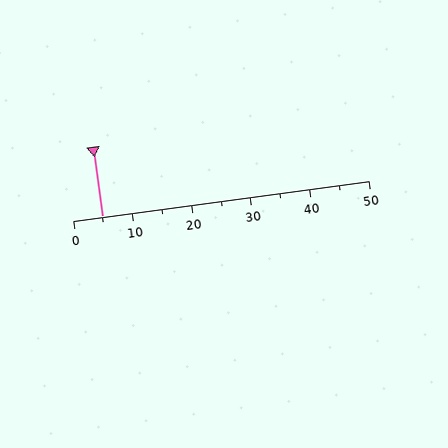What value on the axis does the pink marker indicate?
The marker indicates approximately 5.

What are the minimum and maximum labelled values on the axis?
The axis runs from 0 to 50.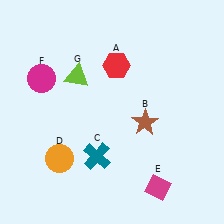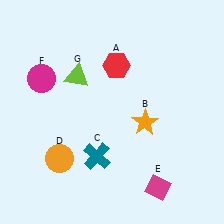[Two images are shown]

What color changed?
The star (B) changed from brown in Image 1 to orange in Image 2.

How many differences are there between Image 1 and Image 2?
There is 1 difference between the two images.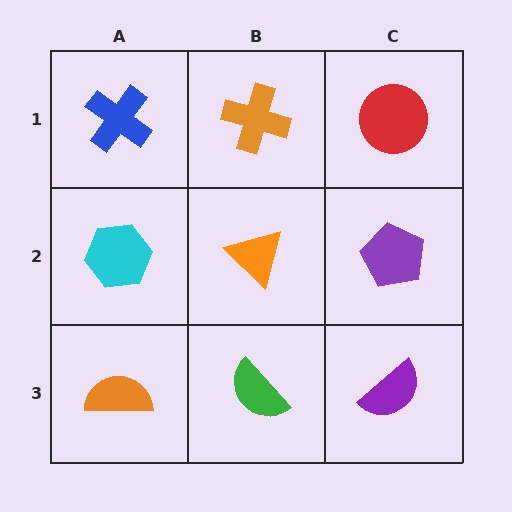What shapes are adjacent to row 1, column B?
An orange triangle (row 2, column B), a blue cross (row 1, column A), a red circle (row 1, column C).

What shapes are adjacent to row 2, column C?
A red circle (row 1, column C), a purple semicircle (row 3, column C), an orange triangle (row 2, column B).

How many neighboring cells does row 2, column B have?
4.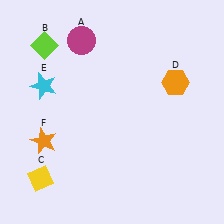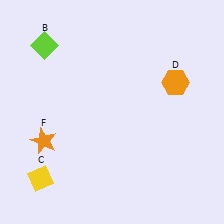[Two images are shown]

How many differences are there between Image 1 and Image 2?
There are 2 differences between the two images.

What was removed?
The magenta circle (A), the cyan star (E) were removed in Image 2.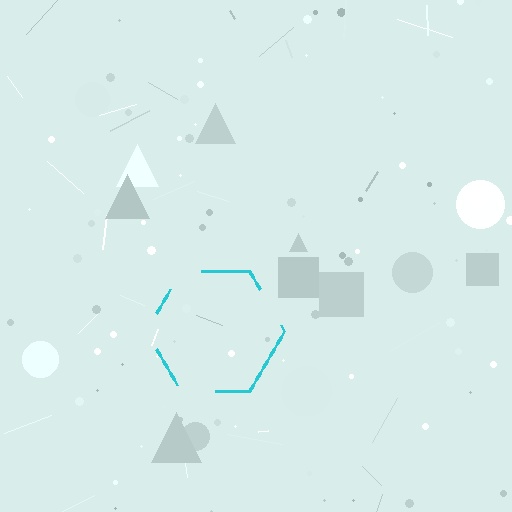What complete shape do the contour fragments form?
The contour fragments form a hexagon.